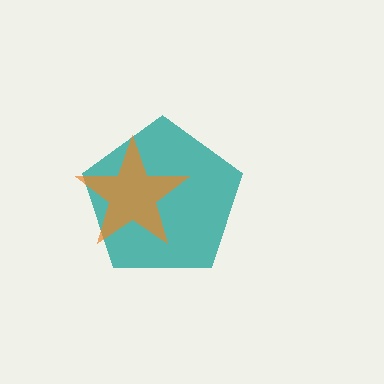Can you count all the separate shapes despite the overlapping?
Yes, there are 2 separate shapes.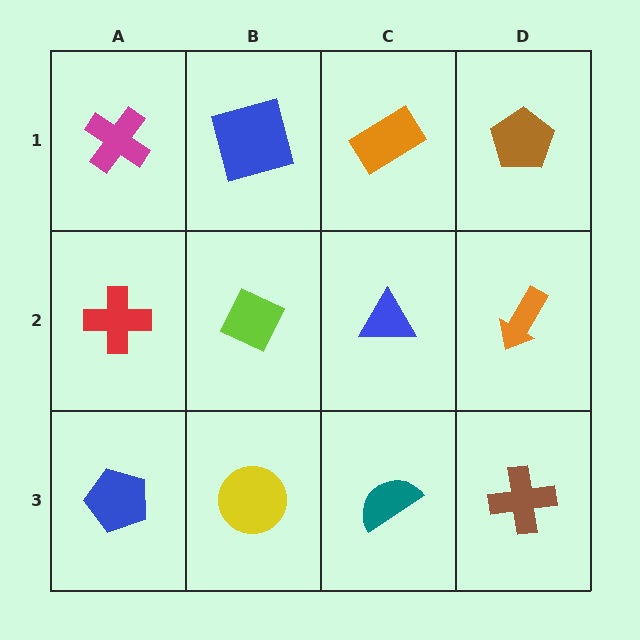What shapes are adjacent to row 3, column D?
An orange arrow (row 2, column D), a teal semicircle (row 3, column C).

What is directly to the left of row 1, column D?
An orange rectangle.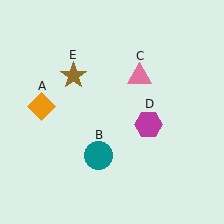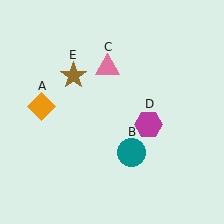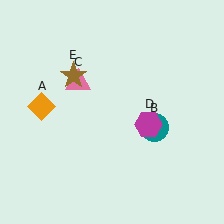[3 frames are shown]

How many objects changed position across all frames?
2 objects changed position: teal circle (object B), pink triangle (object C).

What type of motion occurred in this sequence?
The teal circle (object B), pink triangle (object C) rotated counterclockwise around the center of the scene.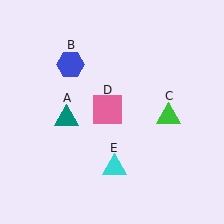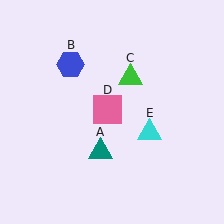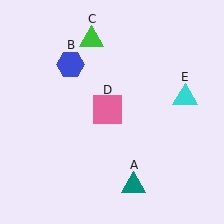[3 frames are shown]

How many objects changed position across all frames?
3 objects changed position: teal triangle (object A), green triangle (object C), cyan triangle (object E).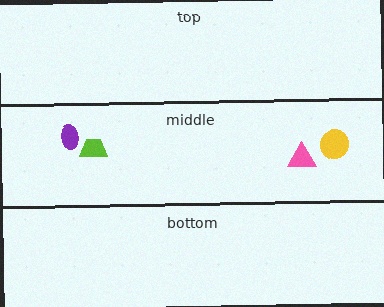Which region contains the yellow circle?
The middle region.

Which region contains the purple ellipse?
The middle region.